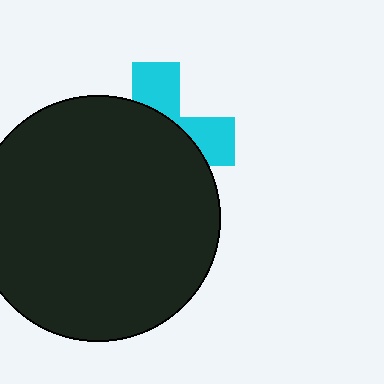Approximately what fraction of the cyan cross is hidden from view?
Roughly 66% of the cyan cross is hidden behind the black circle.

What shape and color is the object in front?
The object in front is a black circle.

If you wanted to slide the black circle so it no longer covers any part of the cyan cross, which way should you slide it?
Slide it down — that is the most direct way to separate the two shapes.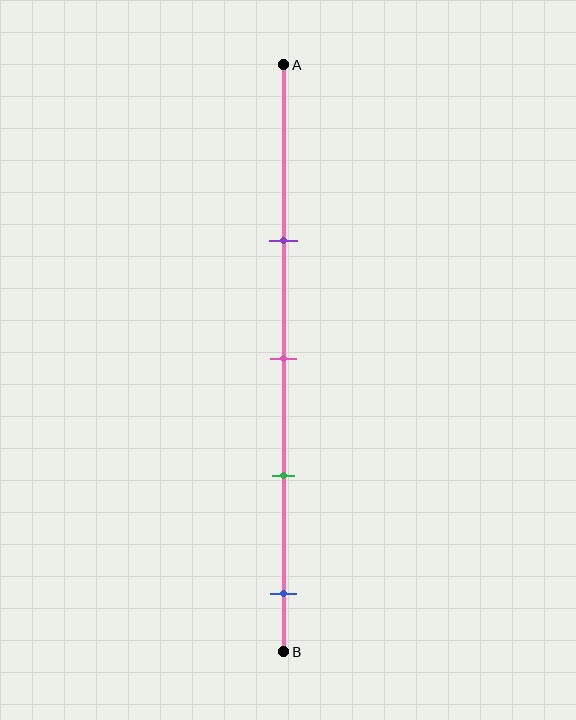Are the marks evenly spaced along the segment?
Yes, the marks are approximately evenly spaced.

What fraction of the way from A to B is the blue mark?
The blue mark is approximately 90% (0.9) of the way from A to B.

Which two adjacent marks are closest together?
The pink and green marks are the closest adjacent pair.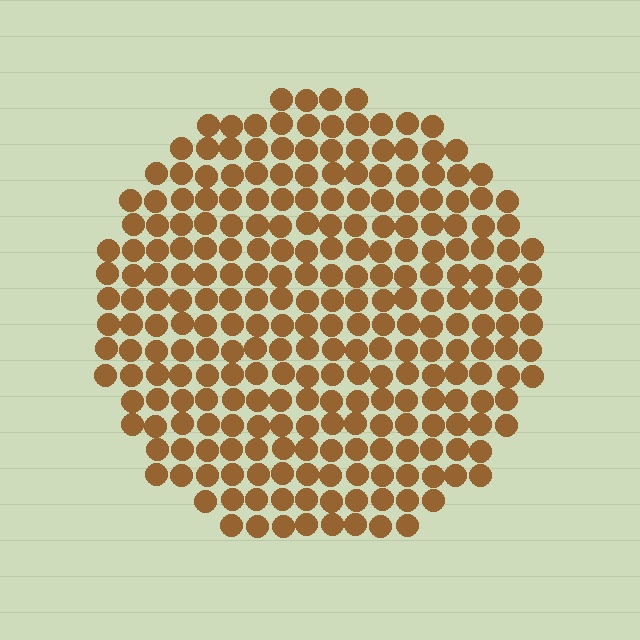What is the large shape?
The large shape is a circle.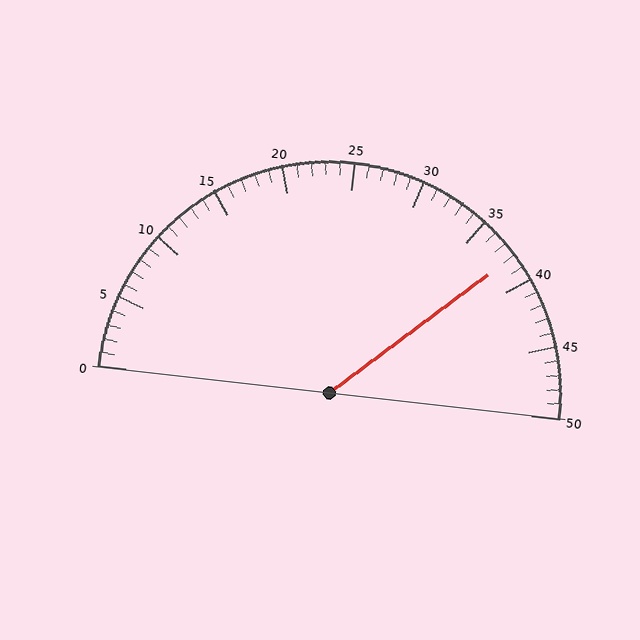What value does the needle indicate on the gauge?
The needle indicates approximately 38.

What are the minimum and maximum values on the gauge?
The gauge ranges from 0 to 50.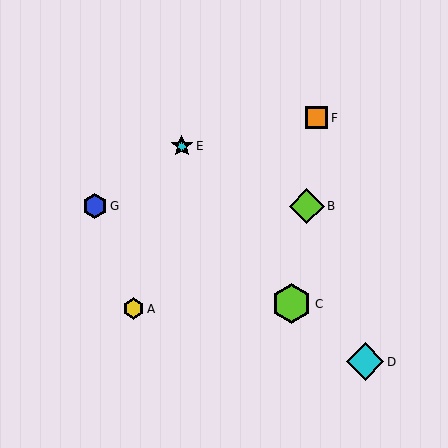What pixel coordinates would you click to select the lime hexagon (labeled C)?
Click at (292, 304) to select the lime hexagon C.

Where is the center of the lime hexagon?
The center of the lime hexagon is at (292, 304).